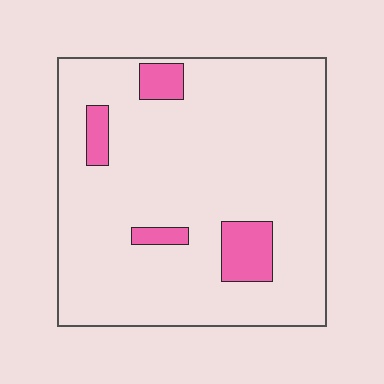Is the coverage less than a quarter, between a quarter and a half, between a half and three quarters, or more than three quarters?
Less than a quarter.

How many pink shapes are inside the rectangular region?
4.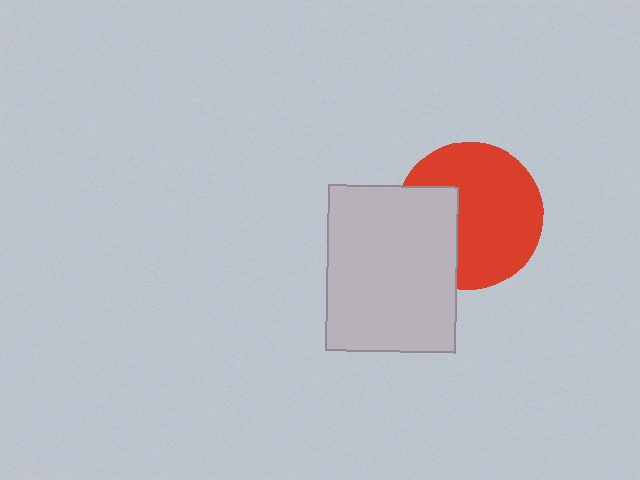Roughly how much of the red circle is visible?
Most of it is visible (roughly 70%).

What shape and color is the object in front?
The object in front is a light gray rectangle.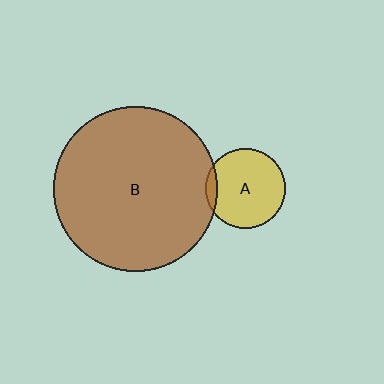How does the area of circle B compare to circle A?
Approximately 4.3 times.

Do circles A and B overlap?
Yes.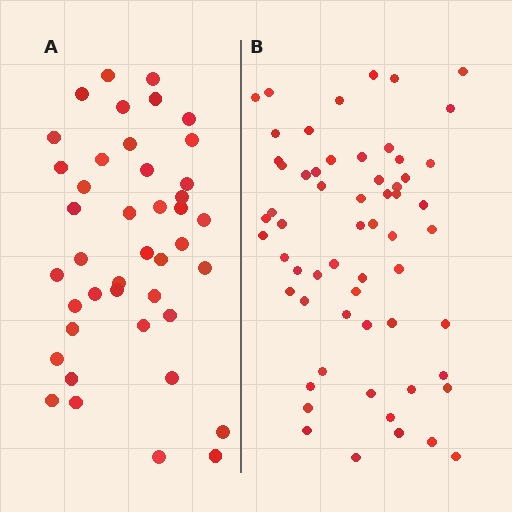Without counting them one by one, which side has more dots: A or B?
Region B (the right region) has more dots.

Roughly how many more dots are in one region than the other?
Region B has approximately 20 more dots than region A.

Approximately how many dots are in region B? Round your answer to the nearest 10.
About 60 dots.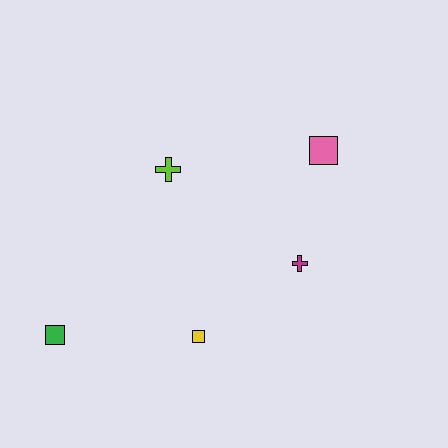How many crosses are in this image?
There are 2 crosses.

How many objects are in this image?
There are 5 objects.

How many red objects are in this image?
There are no red objects.